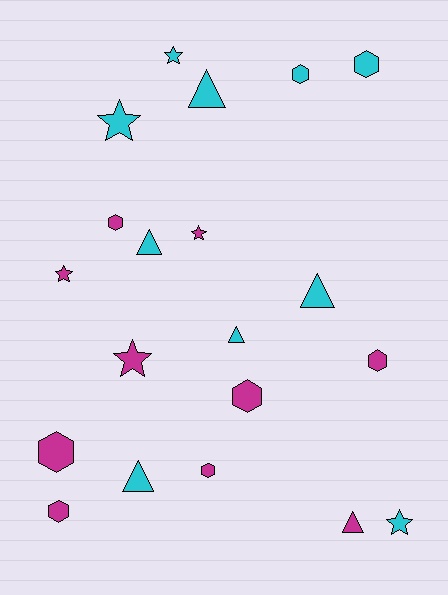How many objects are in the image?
There are 20 objects.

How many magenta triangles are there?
There is 1 magenta triangle.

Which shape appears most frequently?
Hexagon, with 8 objects.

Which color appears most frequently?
Magenta, with 10 objects.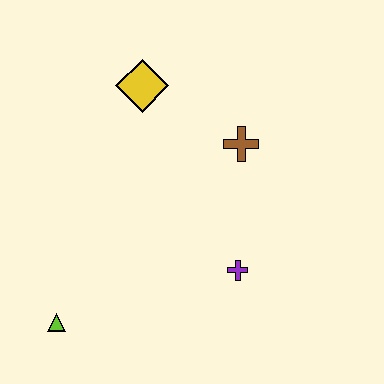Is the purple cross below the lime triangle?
No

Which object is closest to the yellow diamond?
The brown cross is closest to the yellow diamond.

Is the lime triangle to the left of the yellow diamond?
Yes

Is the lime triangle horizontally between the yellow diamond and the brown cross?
No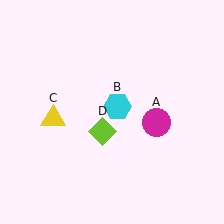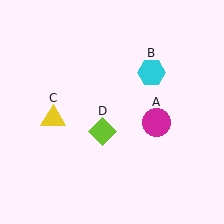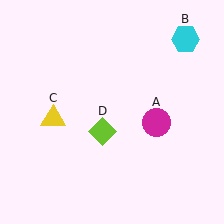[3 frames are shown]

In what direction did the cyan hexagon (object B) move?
The cyan hexagon (object B) moved up and to the right.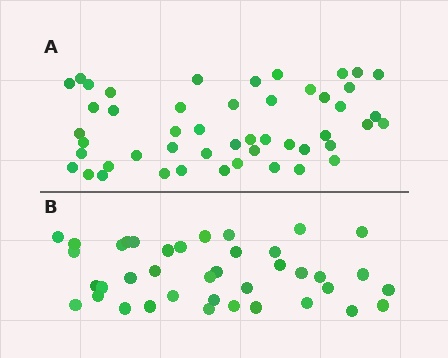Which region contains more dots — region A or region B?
Region A (the top region) has more dots.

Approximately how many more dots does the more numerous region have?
Region A has roughly 10 or so more dots than region B.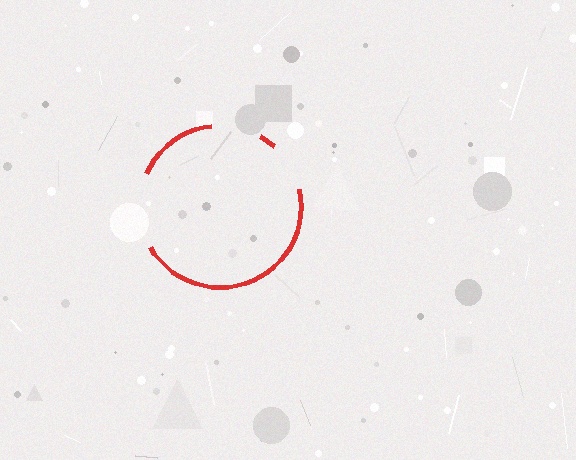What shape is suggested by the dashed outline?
The dashed outline suggests a circle.